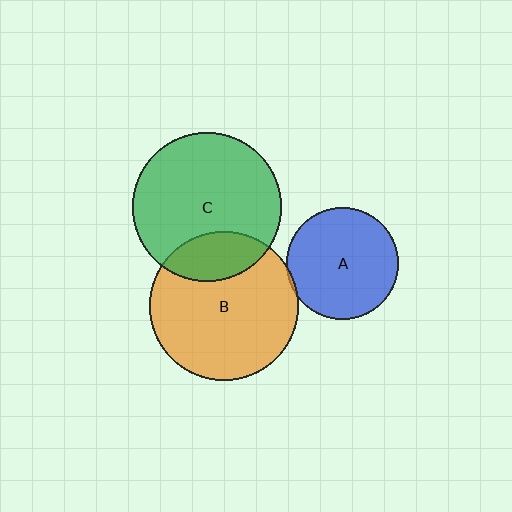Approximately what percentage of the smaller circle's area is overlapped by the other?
Approximately 5%.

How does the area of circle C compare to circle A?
Approximately 1.8 times.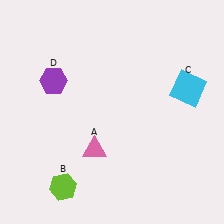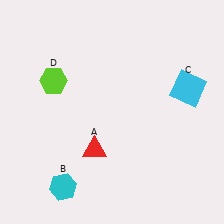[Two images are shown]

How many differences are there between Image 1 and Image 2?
There are 3 differences between the two images.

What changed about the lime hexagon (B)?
In Image 1, B is lime. In Image 2, it changed to cyan.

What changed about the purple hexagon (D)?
In Image 1, D is purple. In Image 2, it changed to lime.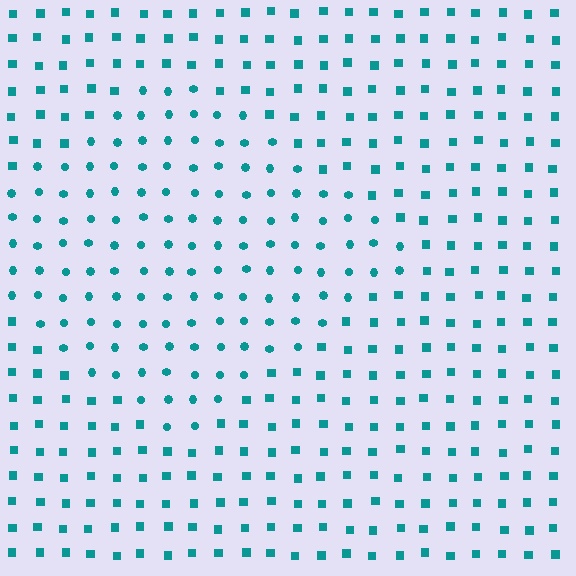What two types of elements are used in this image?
The image uses circles inside the diamond region and squares outside it.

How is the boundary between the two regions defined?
The boundary is defined by a change in element shape: circles inside vs. squares outside. All elements share the same color and spacing.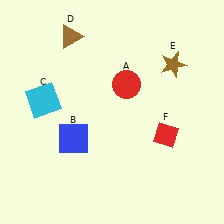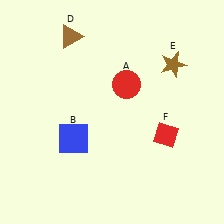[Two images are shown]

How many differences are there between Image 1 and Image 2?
There is 1 difference between the two images.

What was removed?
The cyan square (C) was removed in Image 2.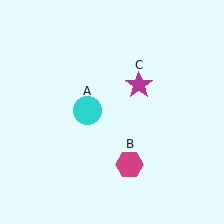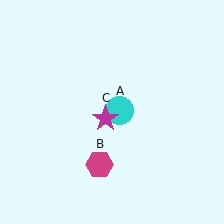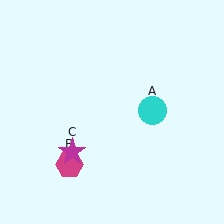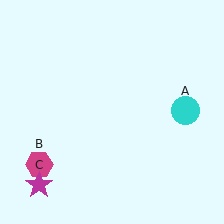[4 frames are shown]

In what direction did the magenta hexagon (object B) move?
The magenta hexagon (object B) moved left.